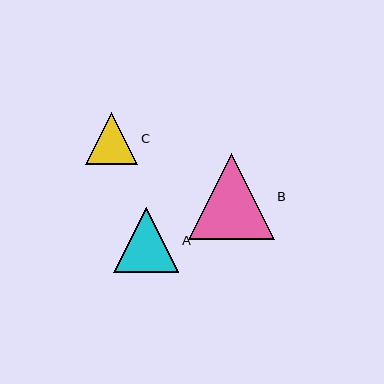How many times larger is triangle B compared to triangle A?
Triangle B is approximately 1.3 times the size of triangle A.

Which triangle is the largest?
Triangle B is the largest with a size of approximately 86 pixels.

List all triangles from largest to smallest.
From largest to smallest: B, A, C.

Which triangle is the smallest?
Triangle C is the smallest with a size of approximately 52 pixels.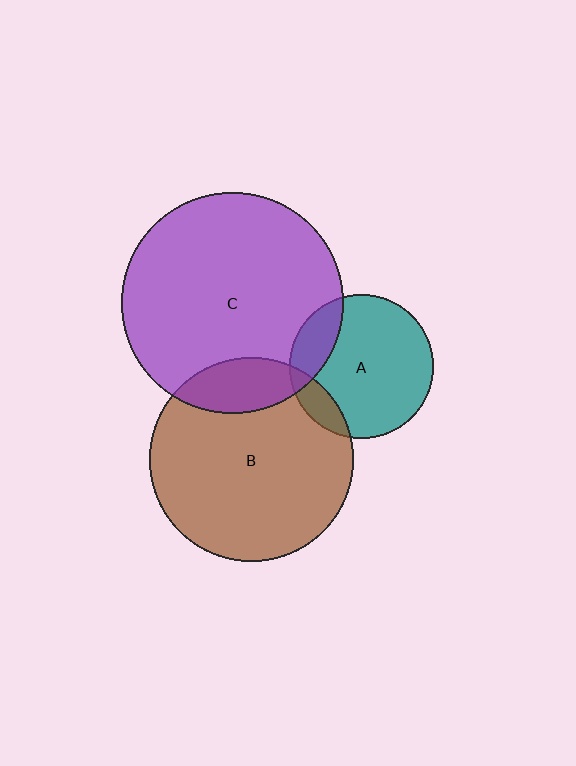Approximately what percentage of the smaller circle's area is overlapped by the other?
Approximately 10%.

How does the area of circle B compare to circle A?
Approximately 2.0 times.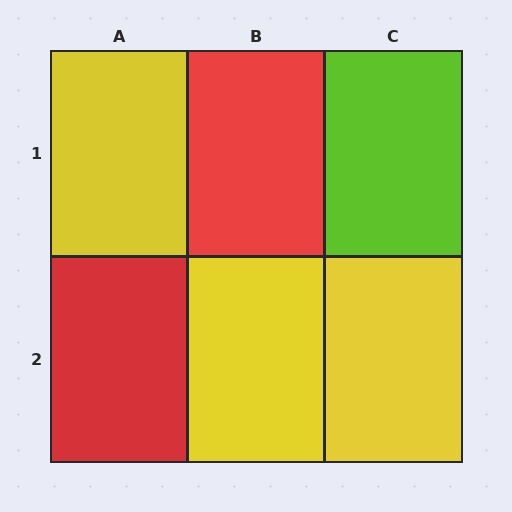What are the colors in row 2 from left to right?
Red, yellow, yellow.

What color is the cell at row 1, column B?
Red.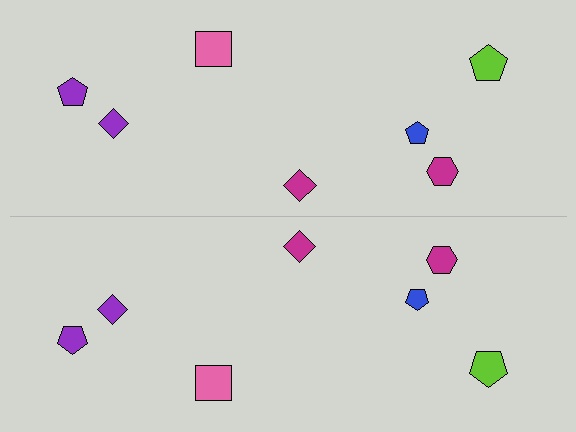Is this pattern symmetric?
Yes, this pattern has bilateral (reflection) symmetry.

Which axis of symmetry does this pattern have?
The pattern has a horizontal axis of symmetry running through the center of the image.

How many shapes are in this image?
There are 14 shapes in this image.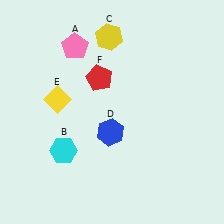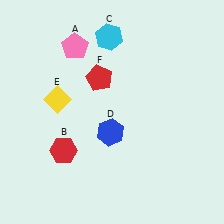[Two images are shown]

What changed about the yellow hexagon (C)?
In Image 1, C is yellow. In Image 2, it changed to cyan.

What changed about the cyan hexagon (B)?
In Image 1, B is cyan. In Image 2, it changed to red.